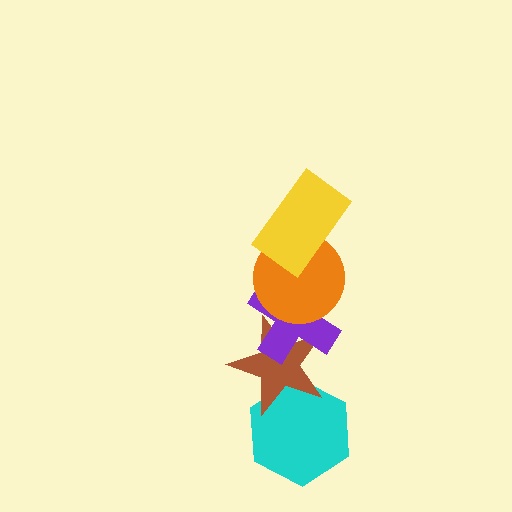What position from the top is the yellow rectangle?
The yellow rectangle is 1st from the top.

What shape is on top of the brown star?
The purple cross is on top of the brown star.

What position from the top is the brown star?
The brown star is 4th from the top.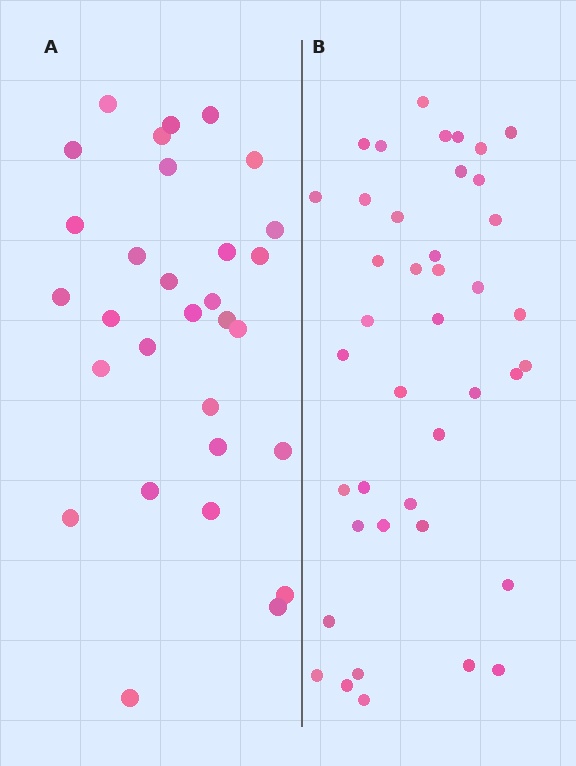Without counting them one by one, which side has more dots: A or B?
Region B (the right region) has more dots.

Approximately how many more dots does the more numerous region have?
Region B has roughly 12 or so more dots than region A.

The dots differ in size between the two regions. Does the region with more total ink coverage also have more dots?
No. Region A has more total ink coverage because its dots are larger, but region B actually contains more individual dots. Total area can be misleading — the number of items is what matters here.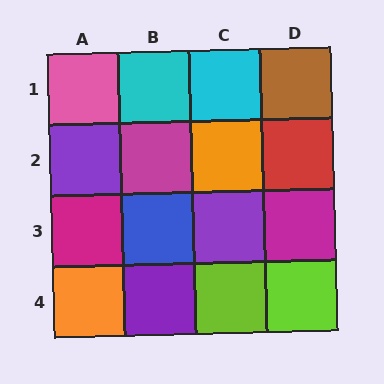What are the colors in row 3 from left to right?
Magenta, blue, purple, magenta.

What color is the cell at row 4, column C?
Lime.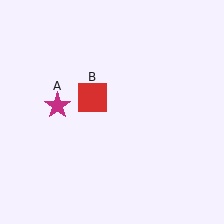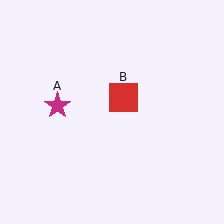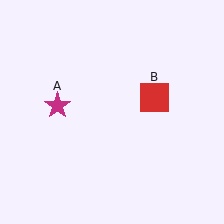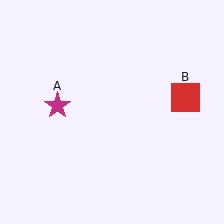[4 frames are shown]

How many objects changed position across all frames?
1 object changed position: red square (object B).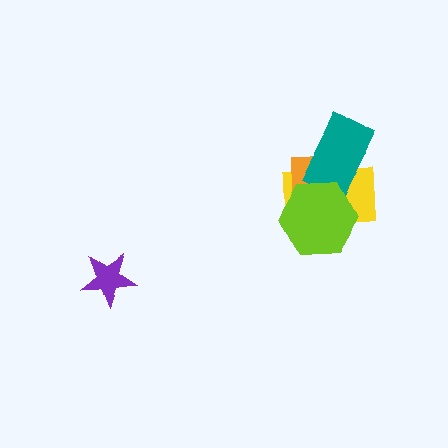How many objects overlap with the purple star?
0 objects overlap with the purple star.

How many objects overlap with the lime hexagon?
3 objects overlap with the lime hexagon.